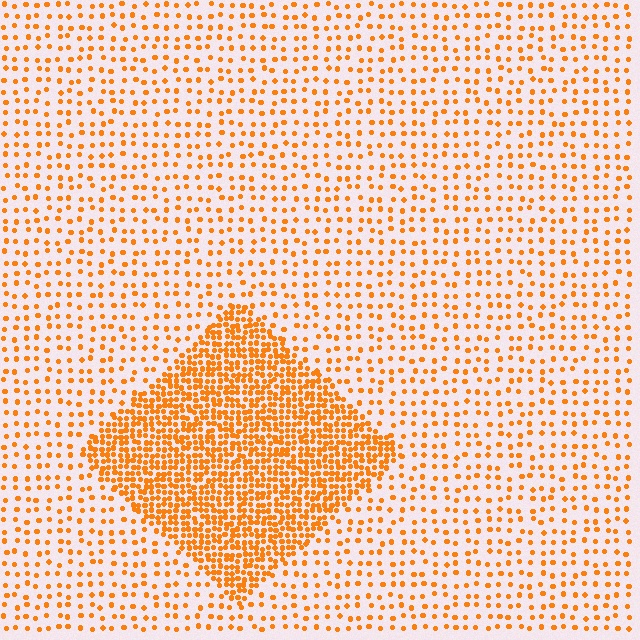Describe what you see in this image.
The image contains small orange elements arranged at two different densities. A diamond-shaped region is visible where the elements are more densely packed than the surrounding area.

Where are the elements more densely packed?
The elements are more densely packed inside the diamond boundary.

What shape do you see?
I see a diamond.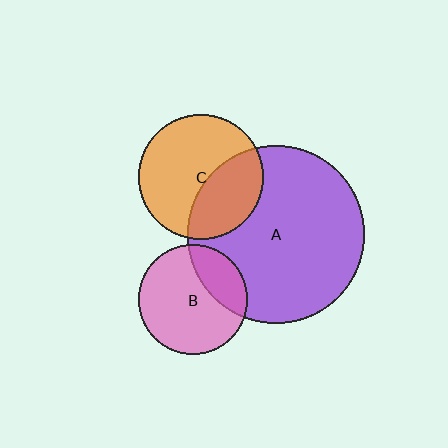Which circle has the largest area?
Circle A (purple).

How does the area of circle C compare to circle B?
Approximately 1.3 times.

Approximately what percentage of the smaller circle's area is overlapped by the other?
Approximately 25%.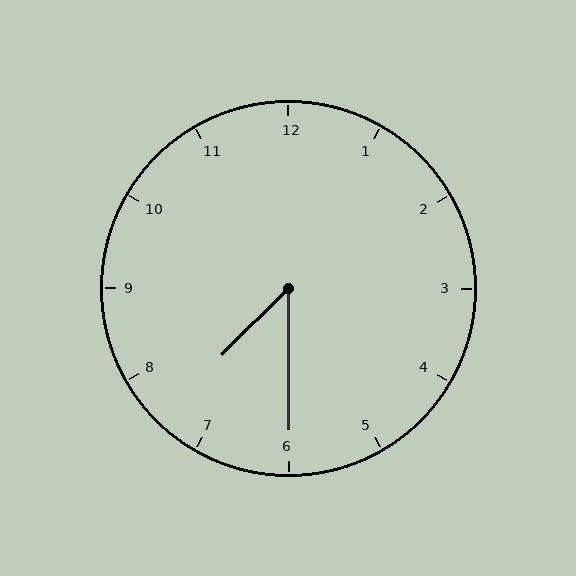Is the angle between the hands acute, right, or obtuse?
It is acute.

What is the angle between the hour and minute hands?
Approximately 45 degrees.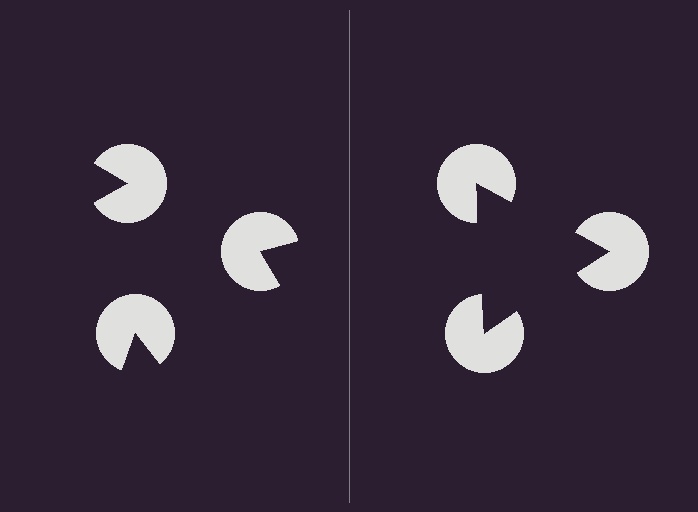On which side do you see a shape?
An illusory triangle appears on the right side. On the left side the wedge cuts are rotated, so no coherent shape forms.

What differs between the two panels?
The pac-man discs are positioned identically on both sides; only the wedge orientations differ. On the right they align to a triangle; on the left they are misaligned.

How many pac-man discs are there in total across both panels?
6 — 3 on each side.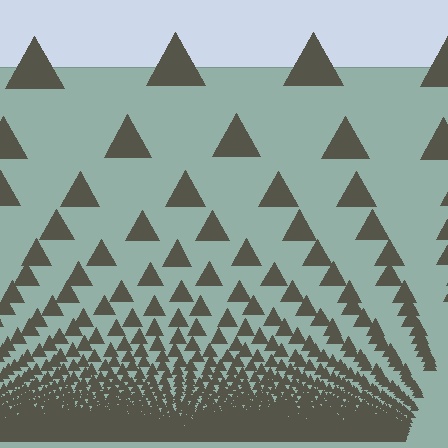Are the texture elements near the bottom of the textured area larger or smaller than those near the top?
Smaller. The gradient is inverted — elements near the bottom are smaller and denser.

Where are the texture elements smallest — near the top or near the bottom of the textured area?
Near the bottom.